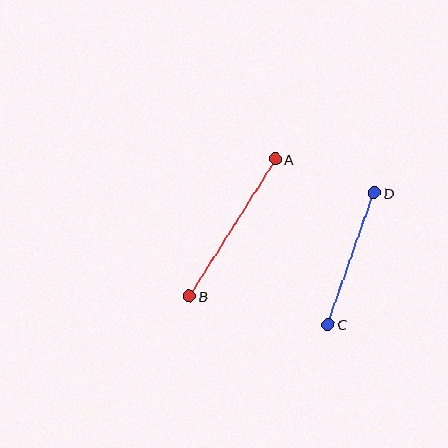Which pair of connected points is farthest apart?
Points A and B are farthest apart.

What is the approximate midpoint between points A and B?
The midpoint is at approximately (232, 228) pixels.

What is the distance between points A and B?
The distance is approximately 162 pixels.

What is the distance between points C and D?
The distance is approximately 139 pixels.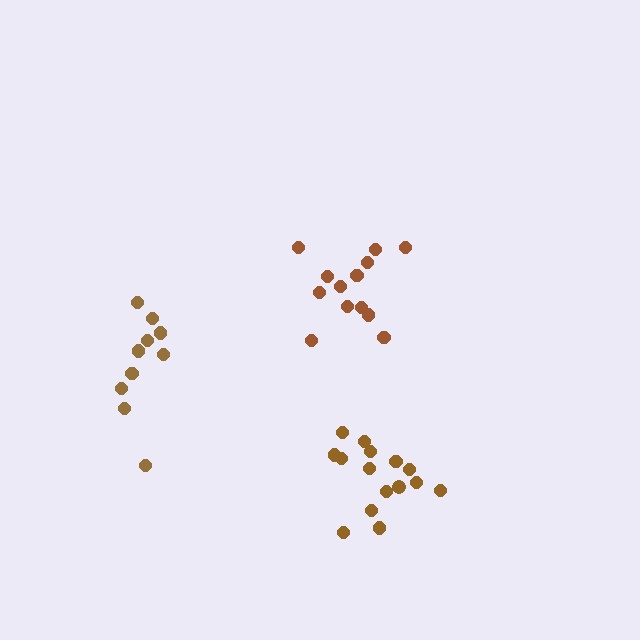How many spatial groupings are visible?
There are 3 spatial groupings.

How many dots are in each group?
Group 1: 13 dots, Group 2: 10 dots, Group 3: 15 dots (38 total).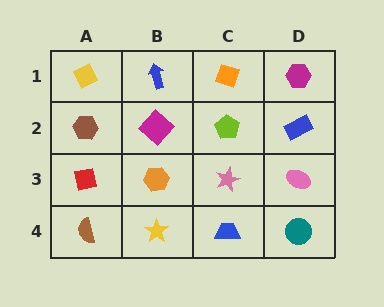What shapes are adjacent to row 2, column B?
A blue arrow (row 1, column B), an orange hexagon (row 3, column B), a brown hexagon (row 2, column A), a lime pentagon (row 2, column C).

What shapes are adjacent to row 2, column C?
An orange diamond (row 1, column C), a pink star (row 3, column C), a magenta diamond (row 2, column B), a blue rectangle (row 2, column D).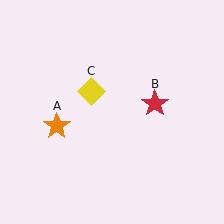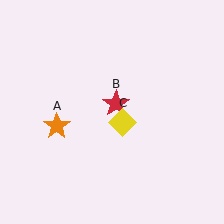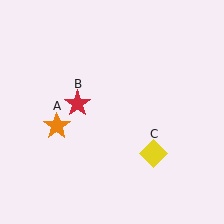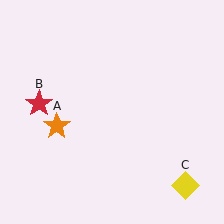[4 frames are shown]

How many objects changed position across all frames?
2 objects changed position: red star (object B), yellow diamond (object C).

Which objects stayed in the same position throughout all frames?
Orange star (object A) remained stationary.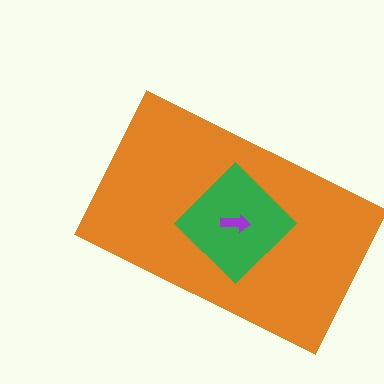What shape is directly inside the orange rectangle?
The green diamond.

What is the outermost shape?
The orange rectangle.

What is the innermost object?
The purple arrow.